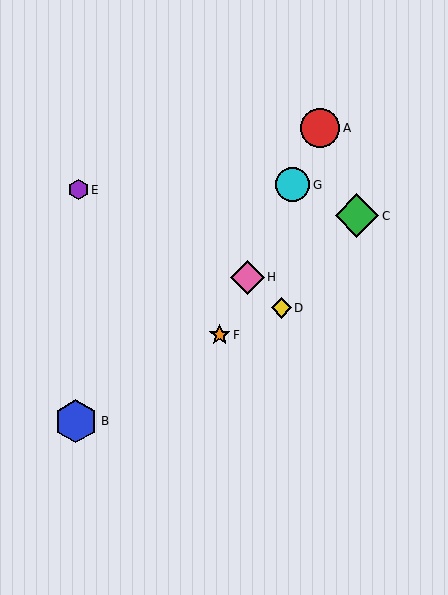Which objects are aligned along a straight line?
Objects A, F, G, H are aligned along a straight line.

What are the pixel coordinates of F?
Object F is at (220, 335).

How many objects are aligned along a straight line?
4 objects (A, F, G, H) are aligned along a straight line.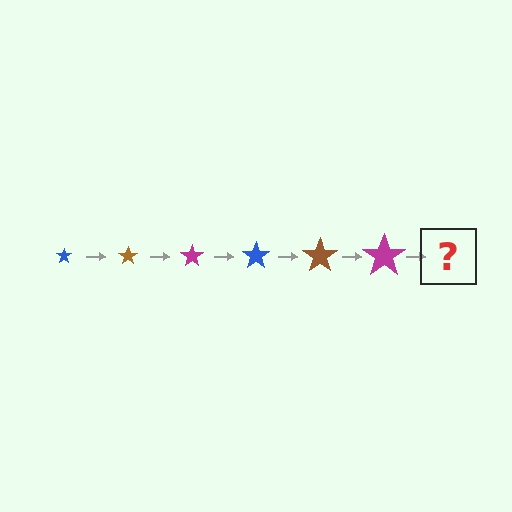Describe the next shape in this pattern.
It should be a blue star, larger than the previous one.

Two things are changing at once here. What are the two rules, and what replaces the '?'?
The two rules are that the star grows larger each step and the color cycles through blue, brown, and magenta. The '?' should be a blue star, larger than the previous one.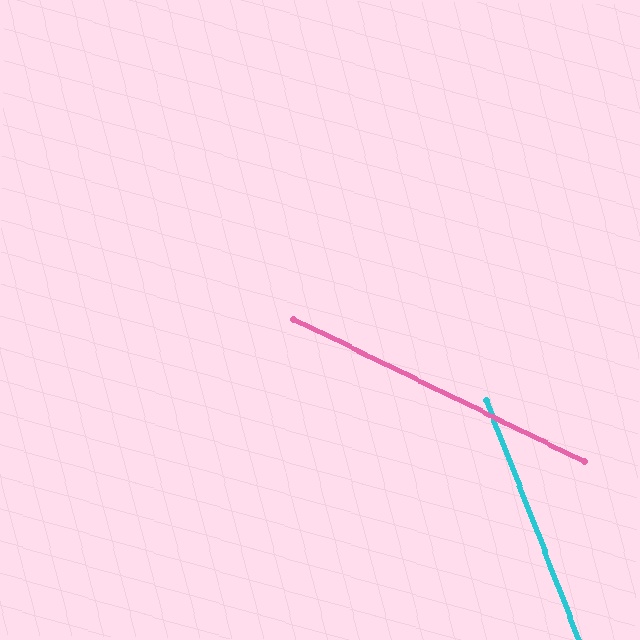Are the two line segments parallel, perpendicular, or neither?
Neither parallel nor perpendicular — they differ by about 43°.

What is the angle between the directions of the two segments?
Approximately 43 degrees.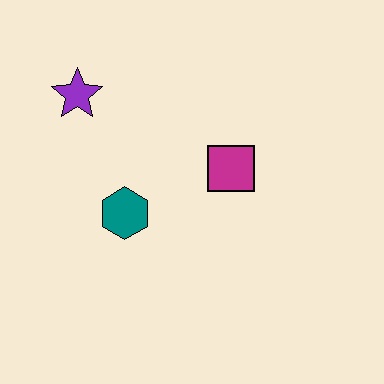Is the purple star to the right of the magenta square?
No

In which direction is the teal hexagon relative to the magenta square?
The teal hexagon is to the left of the magenta square.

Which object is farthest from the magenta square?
The purple star is farthest from the magenta square.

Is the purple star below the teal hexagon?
No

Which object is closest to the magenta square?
The teal hexagon is closest to the magenta square.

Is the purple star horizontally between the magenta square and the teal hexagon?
No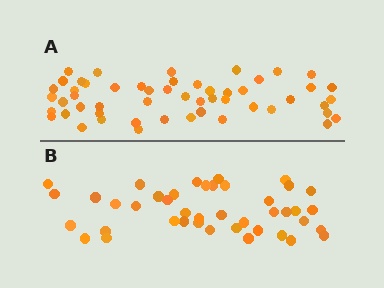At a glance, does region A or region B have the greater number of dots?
Region A (the top region) has more dots.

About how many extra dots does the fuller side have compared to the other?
Region A has roughly 12 or so more dots than region B.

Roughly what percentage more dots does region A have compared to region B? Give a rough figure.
About 25% more.